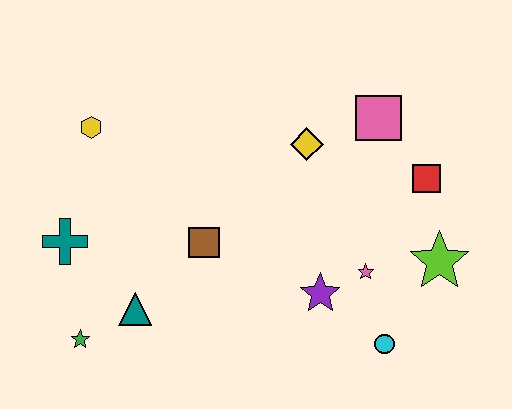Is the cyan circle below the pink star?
Yes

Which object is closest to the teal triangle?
The green star is closest to the teal triangle.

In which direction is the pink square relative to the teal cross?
The pink square is to the right of the teal cross.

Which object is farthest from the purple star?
The yellow hexagon is farthest from the purple star.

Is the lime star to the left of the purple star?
No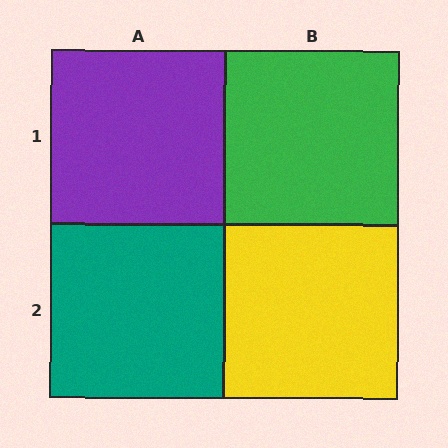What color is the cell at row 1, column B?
Green.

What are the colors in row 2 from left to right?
Teal, yellow.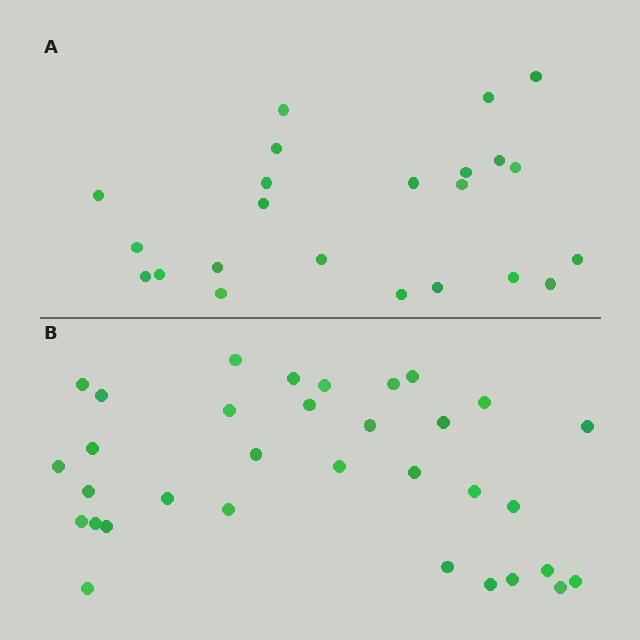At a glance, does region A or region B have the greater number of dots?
Region B (the bottom region) has more dots.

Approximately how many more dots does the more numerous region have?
Region B has roughly 10 or so more dots than region A.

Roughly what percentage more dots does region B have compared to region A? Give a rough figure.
About 45% more.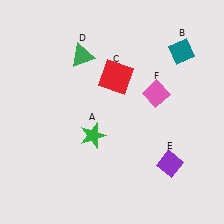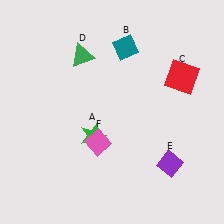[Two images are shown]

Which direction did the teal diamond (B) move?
The teal diamond (B) moved left.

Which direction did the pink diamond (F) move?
The pink diamond (F) moved left.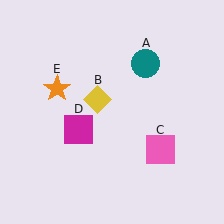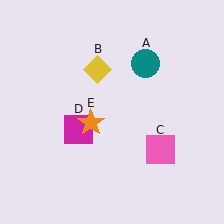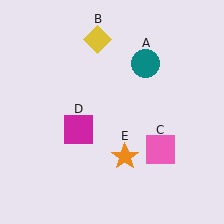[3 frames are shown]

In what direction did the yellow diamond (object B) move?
The yellow diamond (object B) moved up.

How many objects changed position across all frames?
2 objects changed position: yellow diamond (object B), orange star (object E).